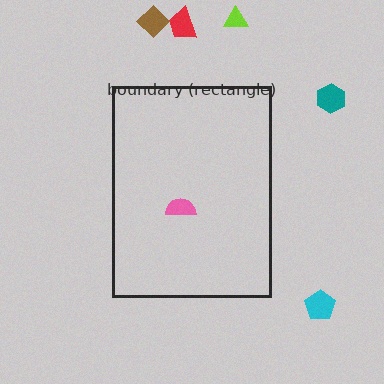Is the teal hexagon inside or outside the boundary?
Outside.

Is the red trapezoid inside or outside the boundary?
Outside.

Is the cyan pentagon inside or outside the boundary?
Outside.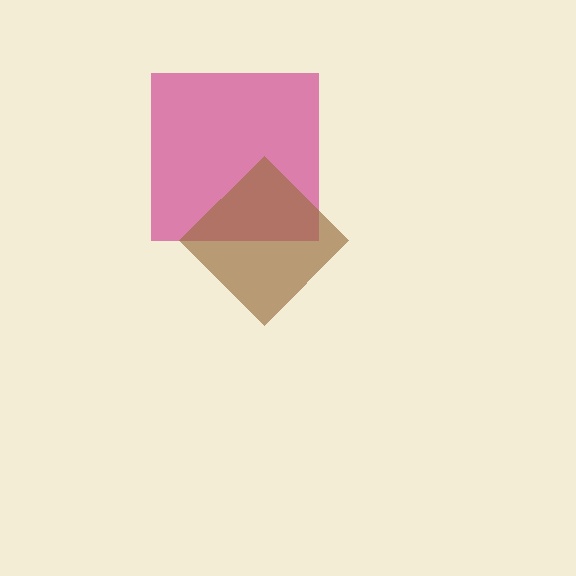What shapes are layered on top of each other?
The layered shapes are: a magenta square, a brown diamond.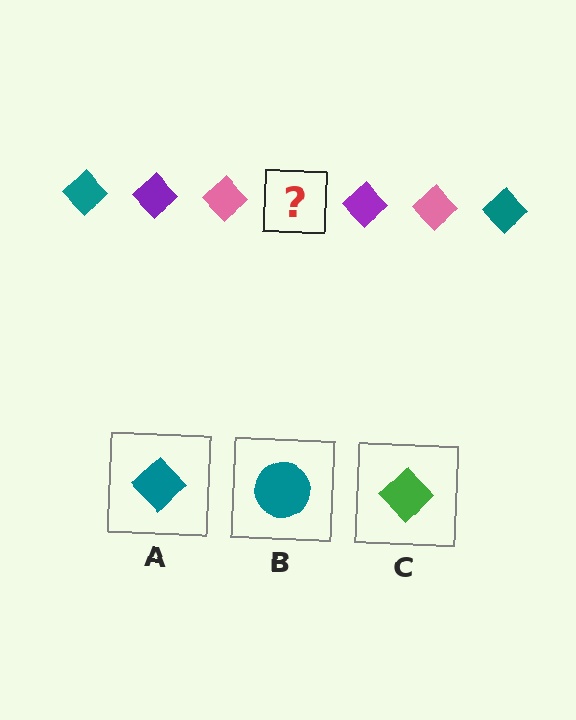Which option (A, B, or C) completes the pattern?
A.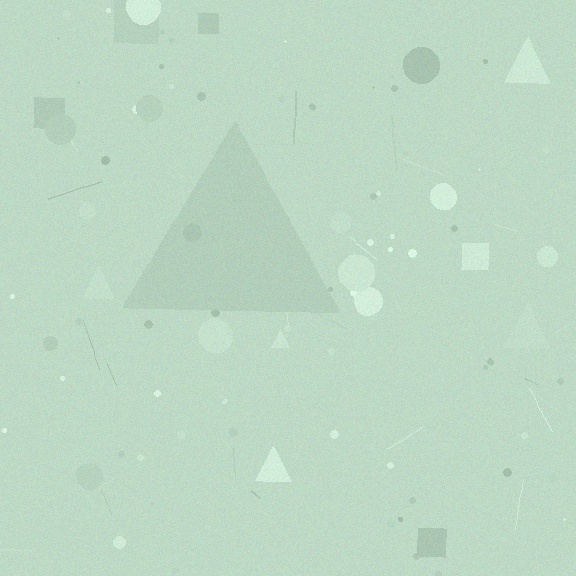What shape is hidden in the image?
A triangle is hidden in the image.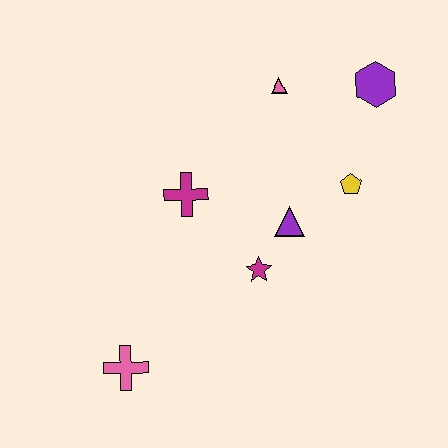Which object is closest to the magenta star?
The purple triangle is closest to the magenta star.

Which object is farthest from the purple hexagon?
The pink cross is farthest from the purple hexagon.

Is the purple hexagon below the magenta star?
No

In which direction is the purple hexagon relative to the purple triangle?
The purple hexagon is above the purple triangle.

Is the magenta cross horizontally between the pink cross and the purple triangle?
Yes